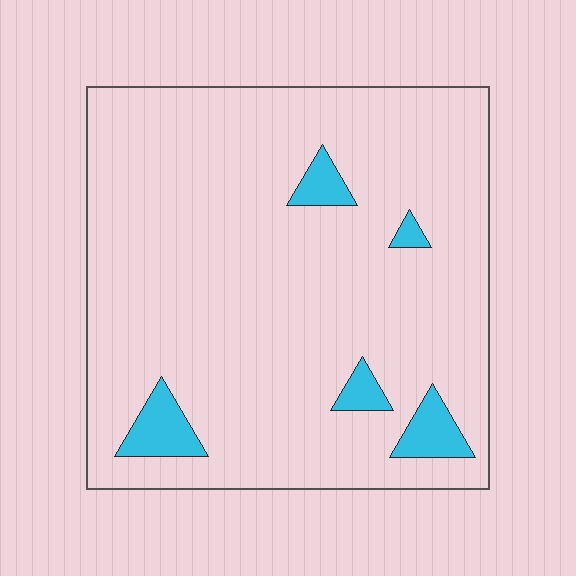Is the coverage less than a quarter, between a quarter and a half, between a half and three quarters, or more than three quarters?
Less than a quarter.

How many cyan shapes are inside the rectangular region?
5.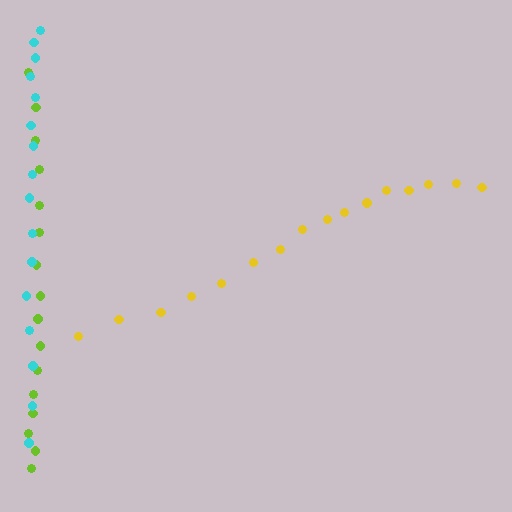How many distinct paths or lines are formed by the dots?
There are 3 distinct paths.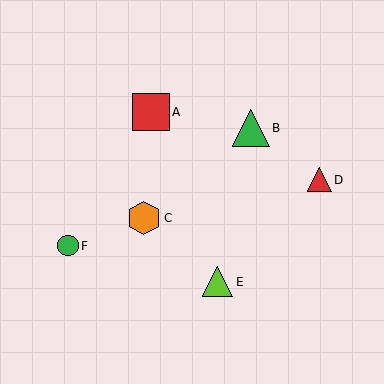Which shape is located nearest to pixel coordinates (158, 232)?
The orange hexagon (labeled C) at (144, 218) is nearest to that location.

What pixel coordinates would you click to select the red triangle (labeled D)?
Click at (319, 180) to select the red triangle D.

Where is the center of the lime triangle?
The center of the lime triangle is at (218, 282).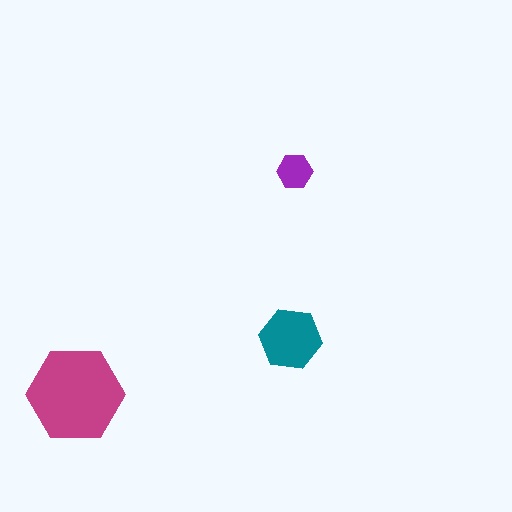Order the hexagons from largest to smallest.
the magenta one, the teal one, the purple one.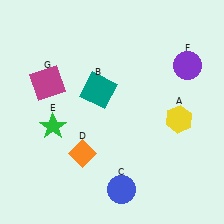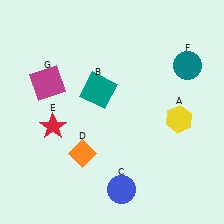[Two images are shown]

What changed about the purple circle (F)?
In Image 1, F is purple. In Image 2, it changed to teal.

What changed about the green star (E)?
In Image 1, E is green. In Image 2, it changed to red.